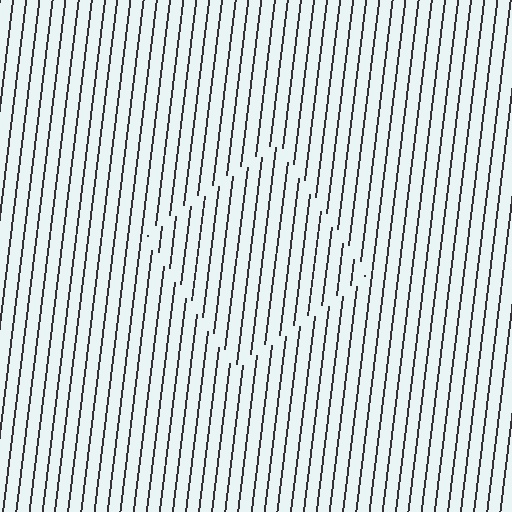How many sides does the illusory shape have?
4 sides — the line-ends trace a square.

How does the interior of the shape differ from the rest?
The interior of the shape contains the same grating, shifted by half a period — the contour is defined by the phase discontinuity where line-ends from the inner and outer gratings abut.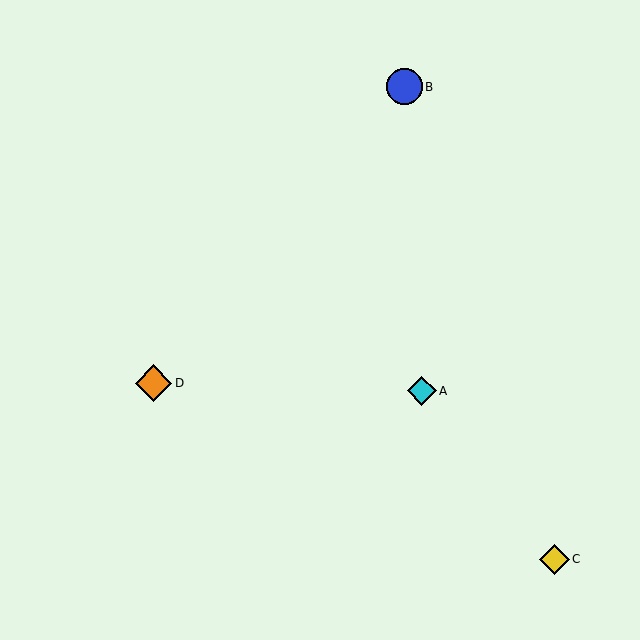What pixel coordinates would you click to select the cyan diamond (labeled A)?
Click at (422, 391) to select the cyan diamond A.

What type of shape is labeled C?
Shape C is a yellow diamond.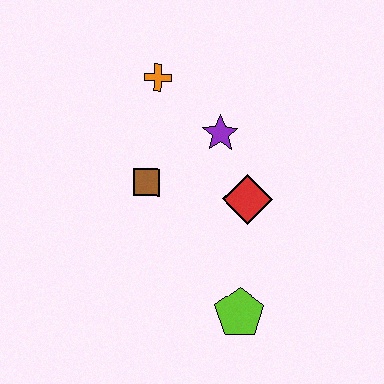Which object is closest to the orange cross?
The purple star is closest to the orange cross.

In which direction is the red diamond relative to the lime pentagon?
The red diamond is above the lime pentagon.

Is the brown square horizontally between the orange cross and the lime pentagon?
No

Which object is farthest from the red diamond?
The orange cross is farthest from the red diamond.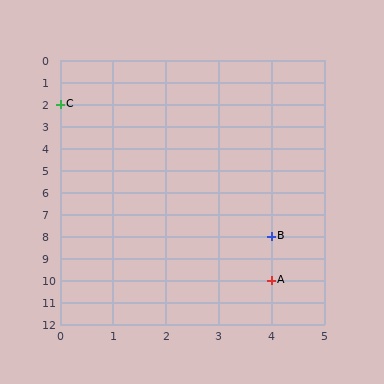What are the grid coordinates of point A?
Point A is at grid coordinates (4, 10).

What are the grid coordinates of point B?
Point B is at grid coordinates (4, 8).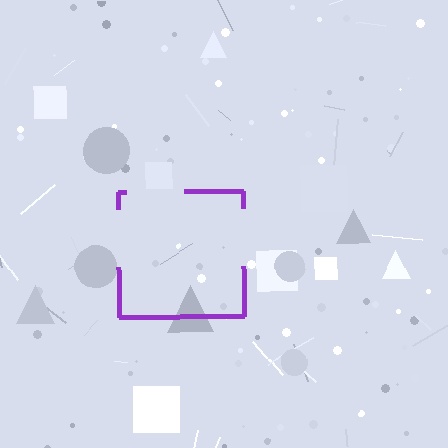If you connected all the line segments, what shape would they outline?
They would outline a square.